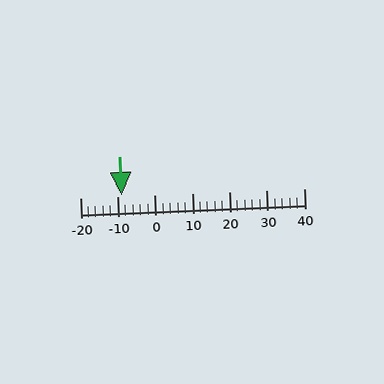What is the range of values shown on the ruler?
The ruler shows values from -20 to 40.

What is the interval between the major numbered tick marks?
The major tick marks are spaced 10 units apart.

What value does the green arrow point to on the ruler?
The green arrow points to approximately -9.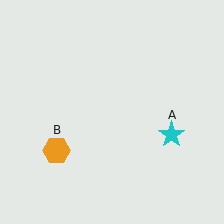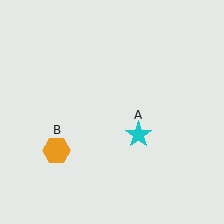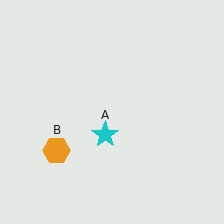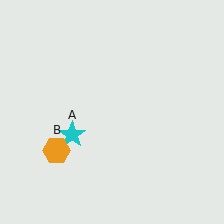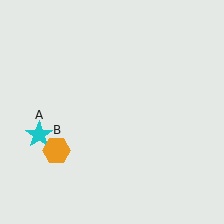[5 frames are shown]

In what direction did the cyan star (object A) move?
The cyan star (object A) moved left.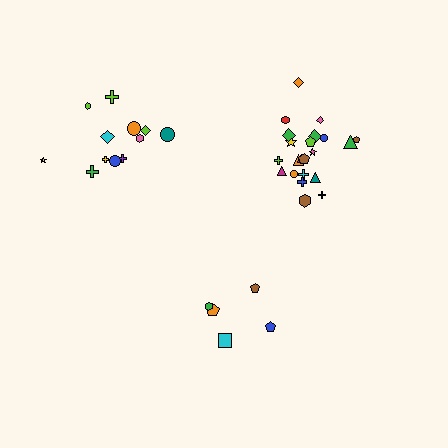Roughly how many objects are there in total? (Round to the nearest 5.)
Roughly 40 objects in total.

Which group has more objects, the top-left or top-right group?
The top-right group.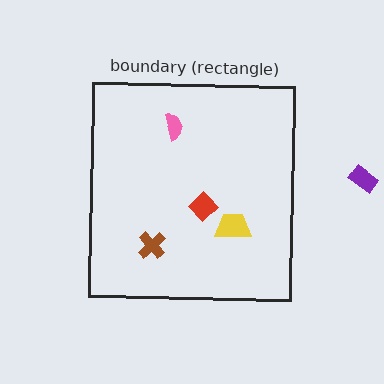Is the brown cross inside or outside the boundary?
Inside.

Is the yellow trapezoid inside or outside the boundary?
Inside.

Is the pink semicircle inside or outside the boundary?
Inside.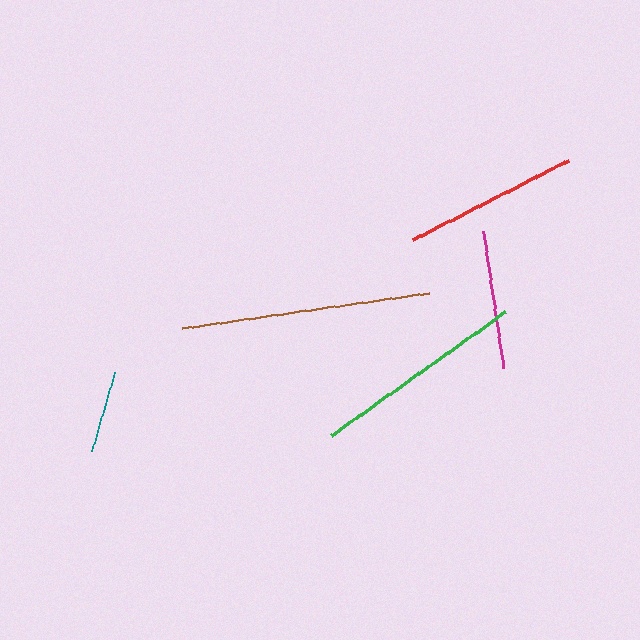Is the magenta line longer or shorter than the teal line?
The magenta line is longer than the teal line.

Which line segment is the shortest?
The teal line is the shortest at approximately 83 pixels.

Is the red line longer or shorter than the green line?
The green line is longer than the red line.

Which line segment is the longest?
The brown line is the longest at approximately 250 pixels.